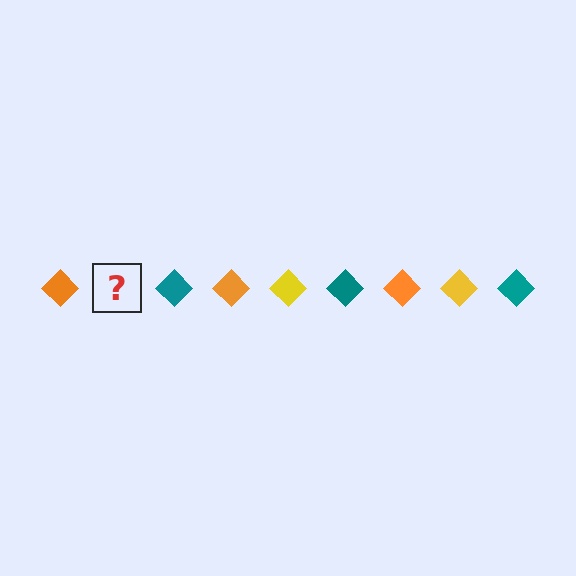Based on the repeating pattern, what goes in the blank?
The blank should be a yellow diamond.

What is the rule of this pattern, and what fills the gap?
The rule is that the pattern cycles through orange, yellow, teal diamonds. The gap should be filled with a yellow diamond.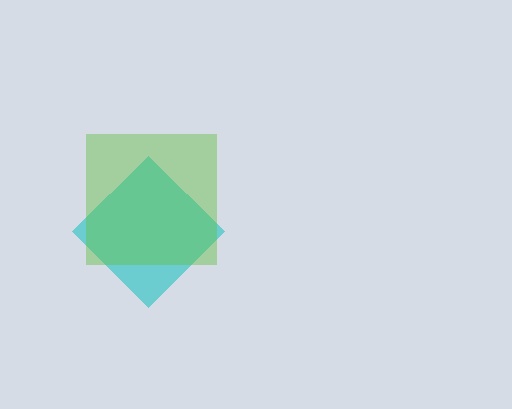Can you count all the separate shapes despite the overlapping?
Yes, there are 2 separate shapes.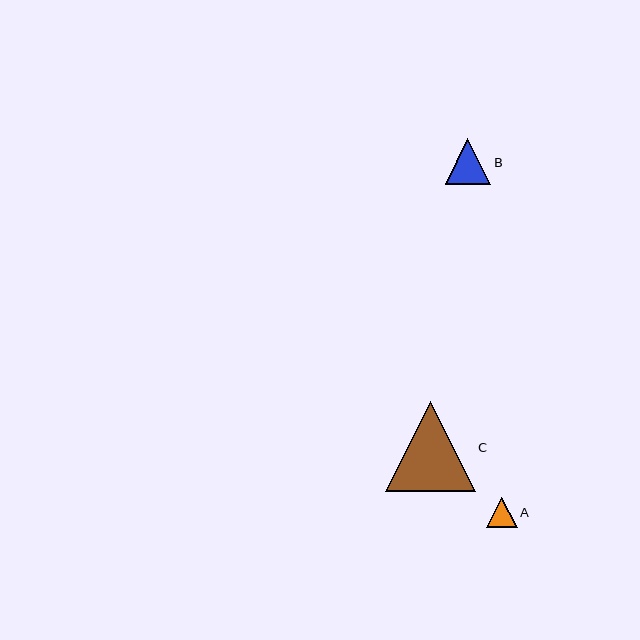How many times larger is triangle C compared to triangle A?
Triangle C is approximately 2.9 times the size of triangle A.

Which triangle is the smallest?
Triangle A is the smallest with a size of approximately 31 pixels.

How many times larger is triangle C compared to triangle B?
Triangle C is approximately 2.0 times the size of triangle B.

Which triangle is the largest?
Triangle C is the largest with a size of approximately 90 pixels.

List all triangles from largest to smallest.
From largest to smallest: C, B, A.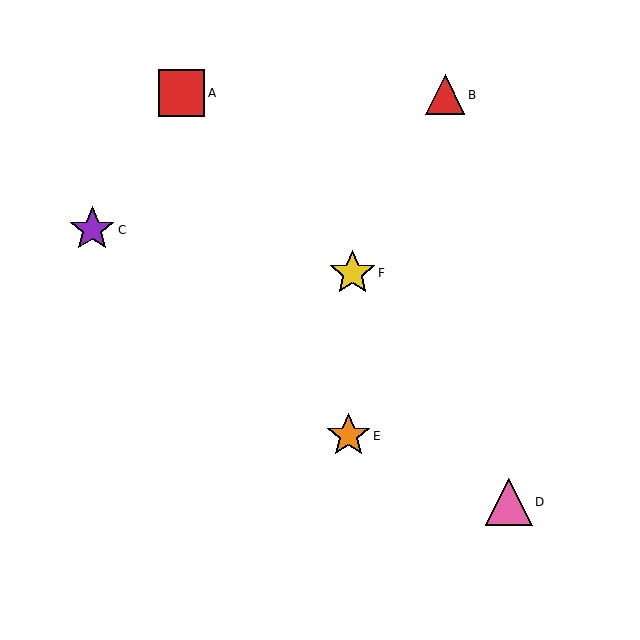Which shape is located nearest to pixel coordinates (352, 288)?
The yellow star (labeled F) at (353, 273) is nearest to that location.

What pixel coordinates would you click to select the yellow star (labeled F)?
Click at (353, 273) to select the yellow star F.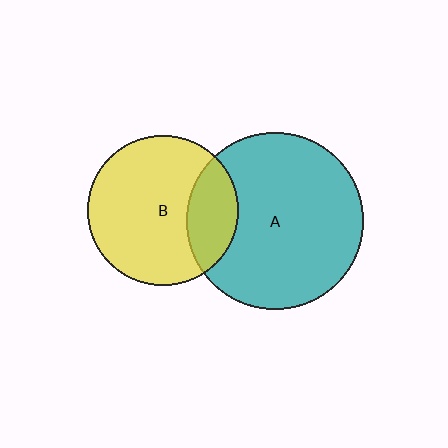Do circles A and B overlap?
Yes.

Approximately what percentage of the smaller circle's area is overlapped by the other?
Approximately 25%.